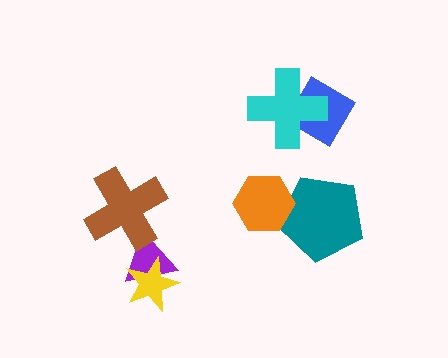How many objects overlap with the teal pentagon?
1 object overlaps with the teal pentagon.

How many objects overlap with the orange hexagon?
1 object overlaps with the orange hexagon.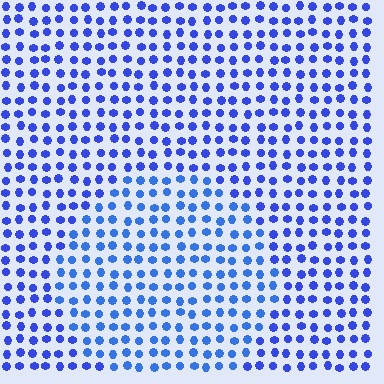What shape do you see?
I see a circle.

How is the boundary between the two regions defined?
The boundary is defined purely by a slight shift in hue (about 16 degrees). Spacing, size, and orientation are identical on both sides.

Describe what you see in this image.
The image is filled with small blue elements in a uniform arrangement. A circle-shaped region is visible where the elements are tinted to a slightly different hue, forming a subtle color boundary.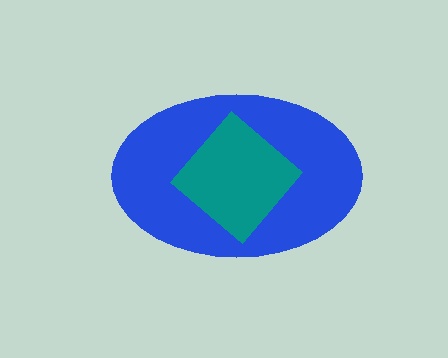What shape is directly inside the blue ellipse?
The teal diamond.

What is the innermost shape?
The teal diamond.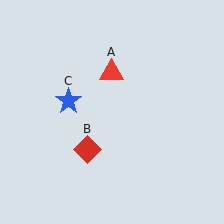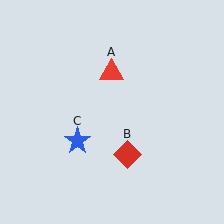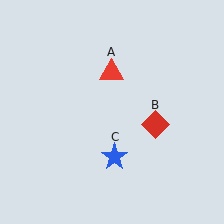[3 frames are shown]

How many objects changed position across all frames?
2 objects changed position: red diamond (object B), blue star (object C).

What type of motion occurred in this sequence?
The red diamond (object B), blue star (object C) rotated counterclockwise around the center of the scene.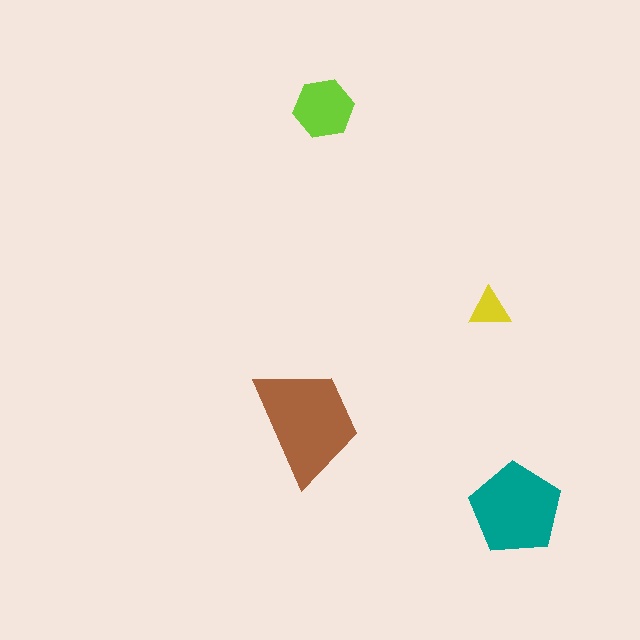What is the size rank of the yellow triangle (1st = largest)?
4th.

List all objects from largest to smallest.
The brown trapezoid, the teal pentagon, the lime hexagon, the yellow triangle.